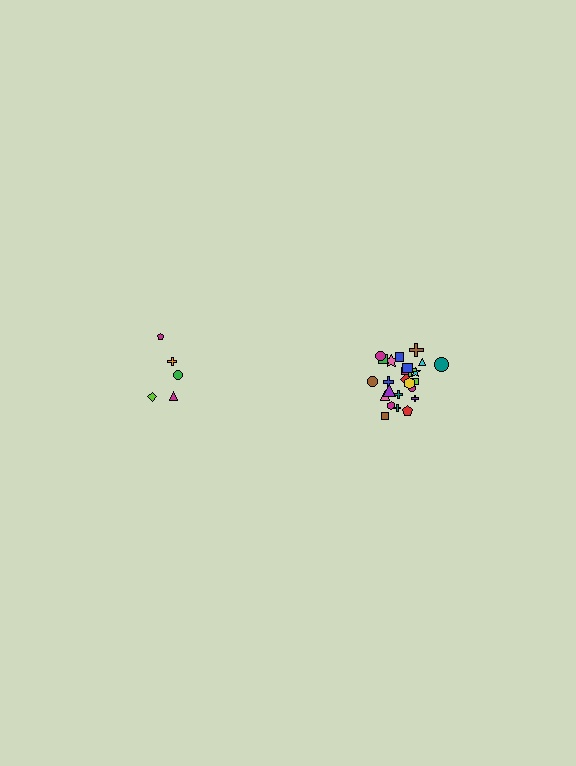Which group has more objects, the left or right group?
The right group.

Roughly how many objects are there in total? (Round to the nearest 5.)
Roughly 30 objects in total.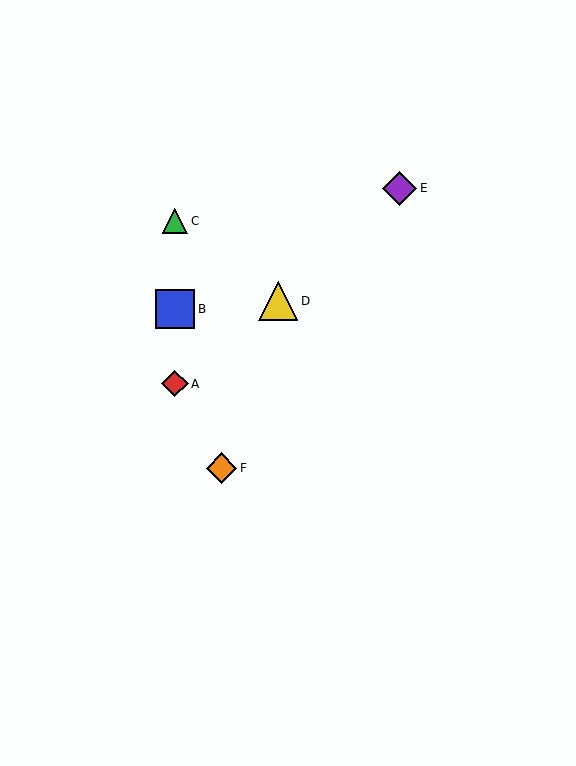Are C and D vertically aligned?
No, C is at x≈175 and D is at x≈278.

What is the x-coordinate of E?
Object E is at x≈399.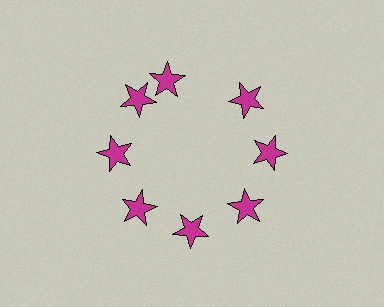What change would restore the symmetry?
The symmetry would be restored by rotating it back into even spacing with its neighbors so that all 8 stars sit at equal angles and equal distance from the center.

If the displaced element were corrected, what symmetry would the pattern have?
It would have 8-fold rotational symmetry — the pattern would map onto itself every 45 degrees.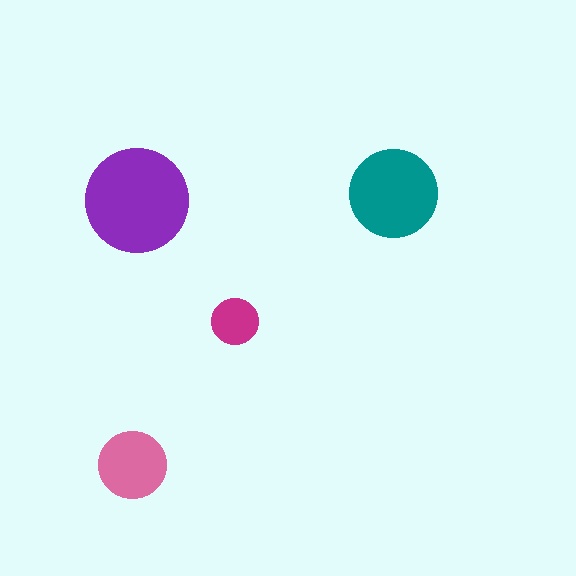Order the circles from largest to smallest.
the purple one, the teal one, the pink one, the magenta one.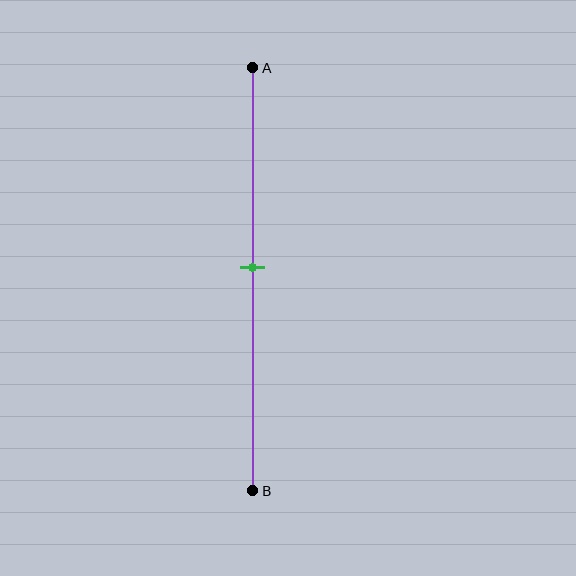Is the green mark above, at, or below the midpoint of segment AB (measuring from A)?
The green mark is approximately at the midpoint of segment AB.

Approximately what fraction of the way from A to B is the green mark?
The green mark is approximately 45% of the way from A to B.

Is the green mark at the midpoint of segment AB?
Yes, the mark is approximately at the midpoint.